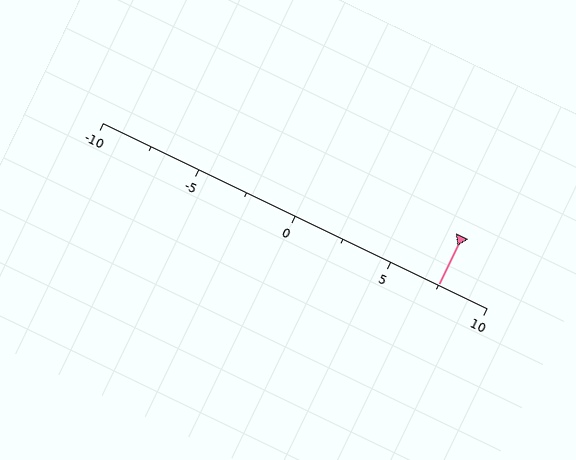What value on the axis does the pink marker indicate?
The marker indicates approximately 7.5.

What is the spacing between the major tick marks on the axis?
The major ticks are spaced 5 apart.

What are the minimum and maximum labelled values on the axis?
The axis runs from -10 to 10.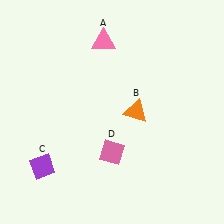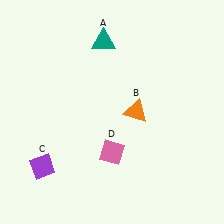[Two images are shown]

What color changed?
The triangle (A) changed from pink in Image 1 to teal in Image 2.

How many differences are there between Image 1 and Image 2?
There is 1 difference between the two images.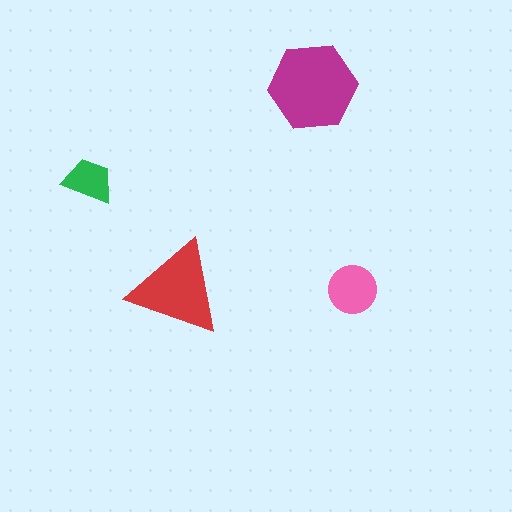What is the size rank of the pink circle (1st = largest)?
3rd.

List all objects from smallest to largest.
The green trapezoid, the pink circle, the red triangle, the magenta hexagon.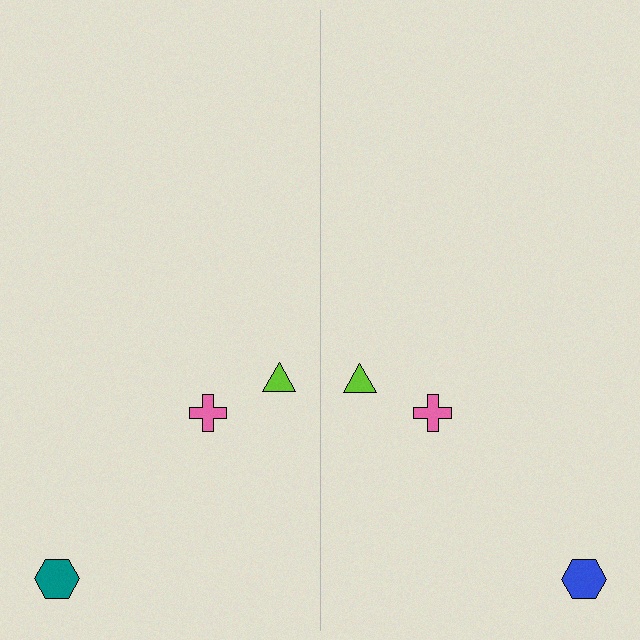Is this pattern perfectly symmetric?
No, the pattern is not perfectly symmetric. The blue hexagon on the right side breaks the symmetry — its mirror counterpart is teal.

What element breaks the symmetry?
The blue hexagon on the right side breaks the symmetry — its mirror counterpart is teal.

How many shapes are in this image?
There are 6 shapes in this image.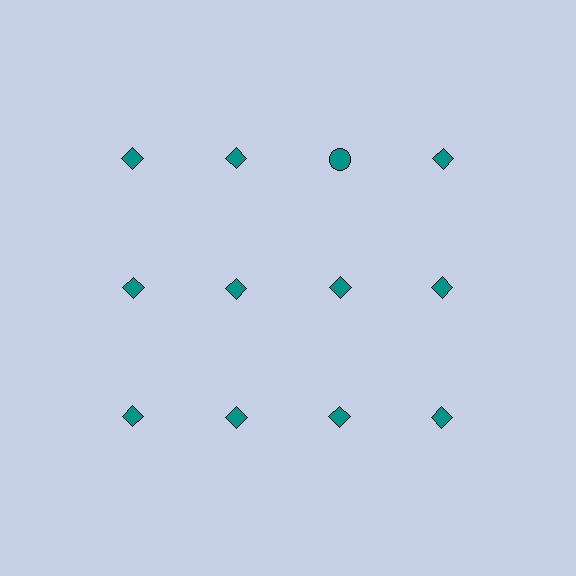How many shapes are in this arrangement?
There are 12 shapes arranged in a grid pattern.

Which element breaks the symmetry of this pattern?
The teal circle in the top row, center column breaks the symmetry. All other shapes are teal diamonds.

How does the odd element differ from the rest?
It has a different shape: circle instead of diamond.